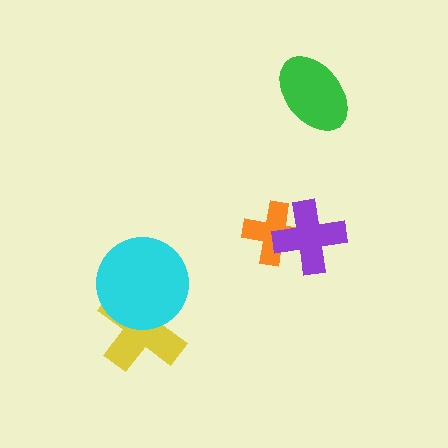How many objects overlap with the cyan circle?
1 object overlaps with the cyan circle.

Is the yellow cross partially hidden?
Yes, it is partially covered by another shape.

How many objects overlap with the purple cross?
1 object overlaps with the purple cross.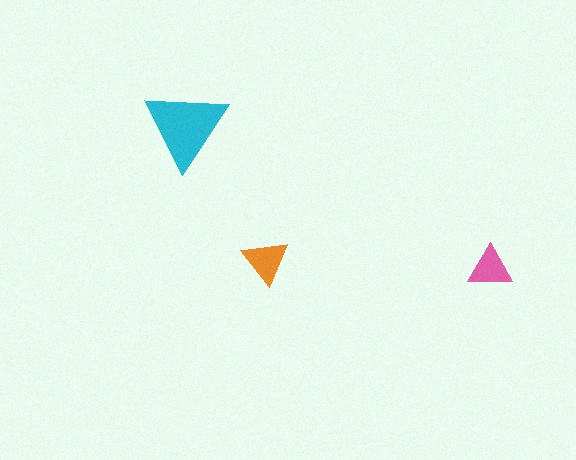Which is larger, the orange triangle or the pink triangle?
The orange one.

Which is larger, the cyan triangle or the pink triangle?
The cyan one.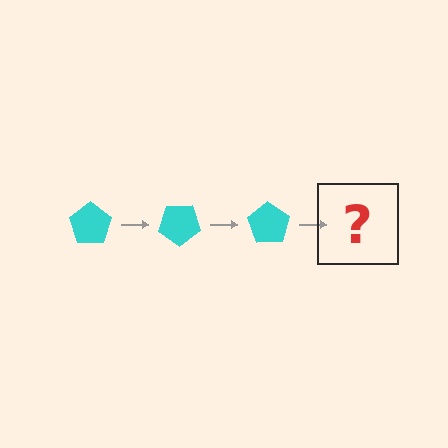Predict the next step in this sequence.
The next step is a cyan pentagon rotated 105 degrees.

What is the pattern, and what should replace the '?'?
The pattern is that the pentagon rotates 35 degrees each step. The '?' should be a cyan pentagon rotated 105 degrees.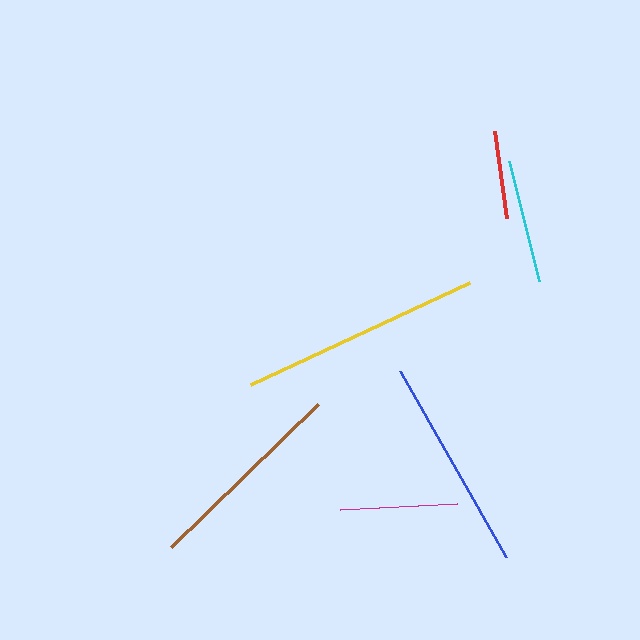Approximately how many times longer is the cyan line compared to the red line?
The cyan line is approximately 1.4 times the length of the red line.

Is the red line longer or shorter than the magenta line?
The magenta line is longer than the red line.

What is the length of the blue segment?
The blue segment is approximately 215 pixels long.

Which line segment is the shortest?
The red line is the shortest at approximately 88 pixels.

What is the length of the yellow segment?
The yellow segment is approximately 241 pixels long.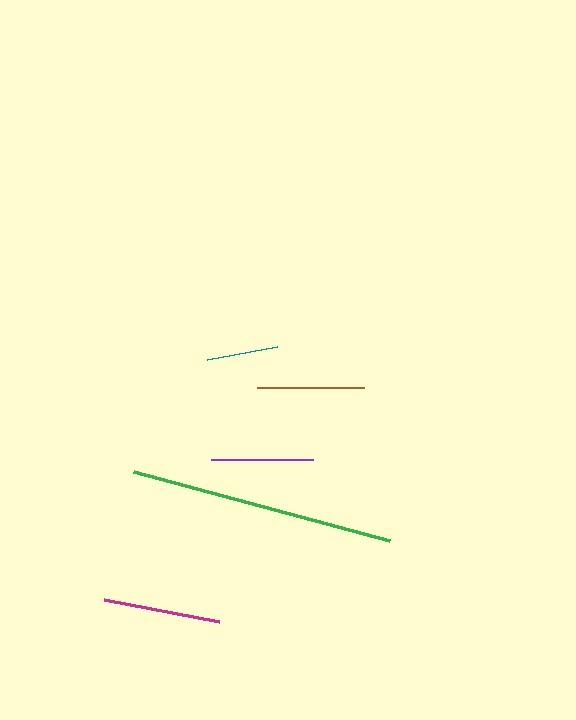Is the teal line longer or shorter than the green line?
The green line is longer than the teal line.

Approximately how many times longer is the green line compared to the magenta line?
The green line is approximately 2.3 times the length of the magenta line.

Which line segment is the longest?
The green line is the longest at approximately 265 pixels.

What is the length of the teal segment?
The teal segment is approximately 71 pixels long.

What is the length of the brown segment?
The brown segment is approximately 107 pixels long.